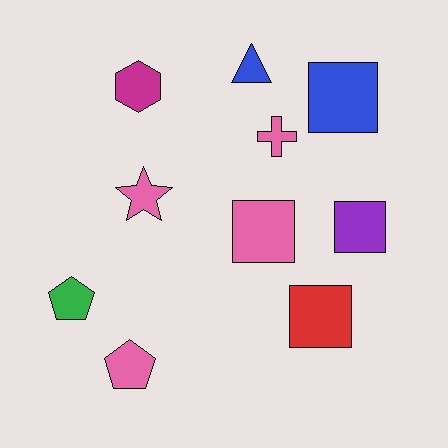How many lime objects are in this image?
There are no lime objects.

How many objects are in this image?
There are 10 objects.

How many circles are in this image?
There are no circles.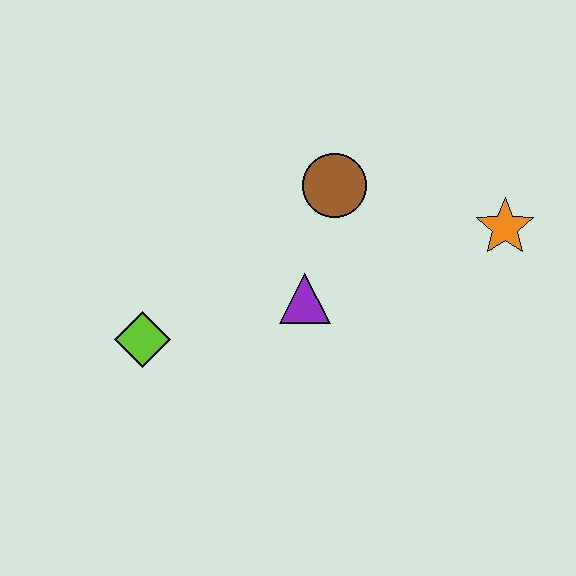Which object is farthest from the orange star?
The lime diamond is farthest from the orange star.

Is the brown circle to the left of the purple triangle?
No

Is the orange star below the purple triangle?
No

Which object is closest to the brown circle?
The purple triangle is closest to the brown circle.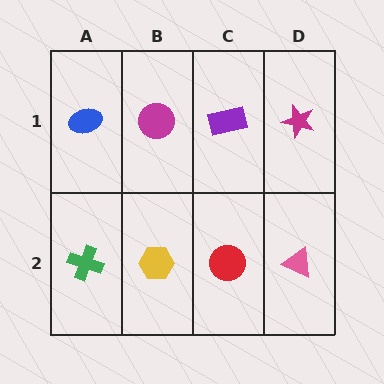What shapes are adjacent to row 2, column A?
A blue ellipse (row 1, column A), a yellow hexagon (row 2, column B).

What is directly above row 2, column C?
A purple rectangle.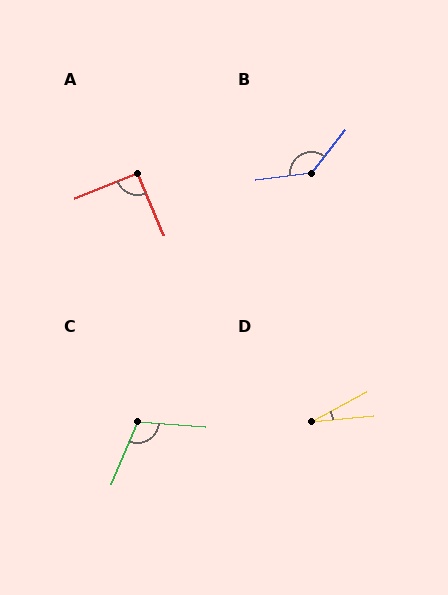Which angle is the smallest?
D, at approximately 23 degrees.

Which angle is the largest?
B, at approximately 134 degrees.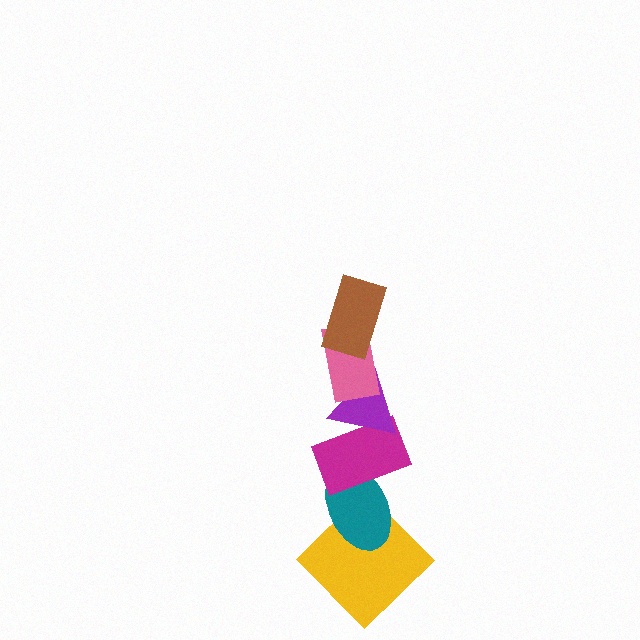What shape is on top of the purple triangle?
The pink rectangle is on top of the purple triangle.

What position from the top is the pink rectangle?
The pink rectangle is 2nd from the top.